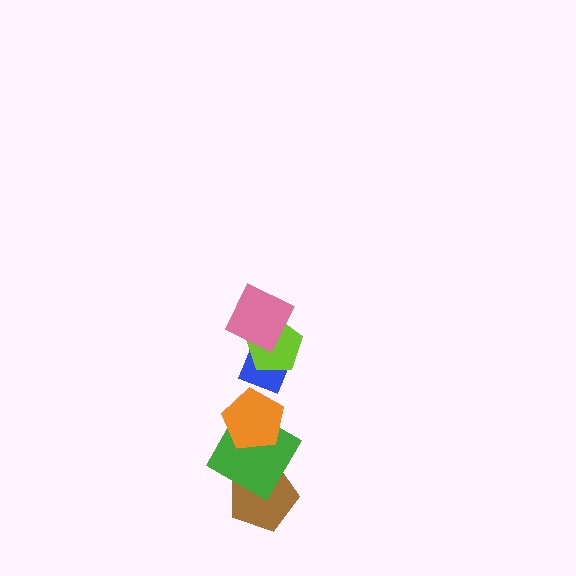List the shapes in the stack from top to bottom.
From top to bottom: the pink square, the lime pentagon, the blue diamond, the orange pentagon, the green square, the brown pentagon.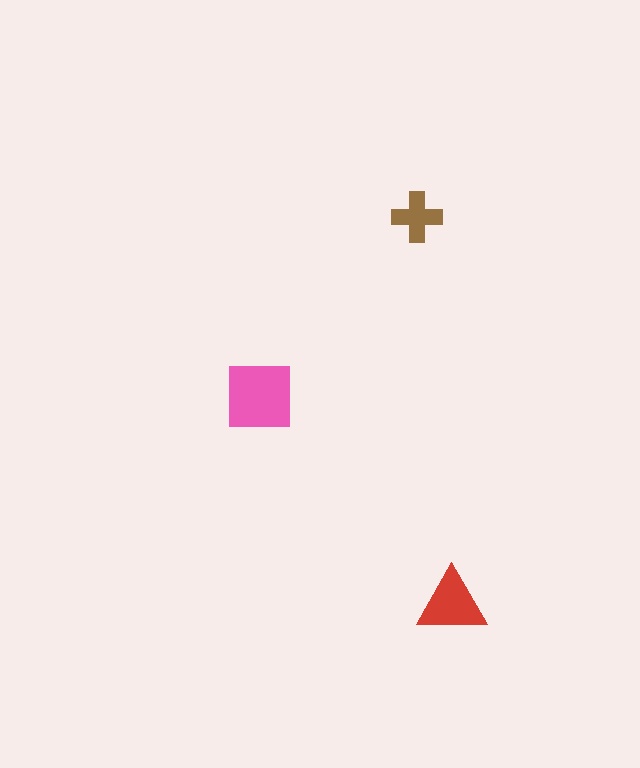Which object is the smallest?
The brown cross.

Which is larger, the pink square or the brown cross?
The pink square.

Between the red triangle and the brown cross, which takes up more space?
The red triangle.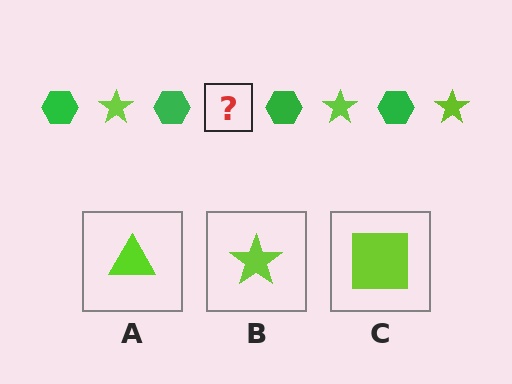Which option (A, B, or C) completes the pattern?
B.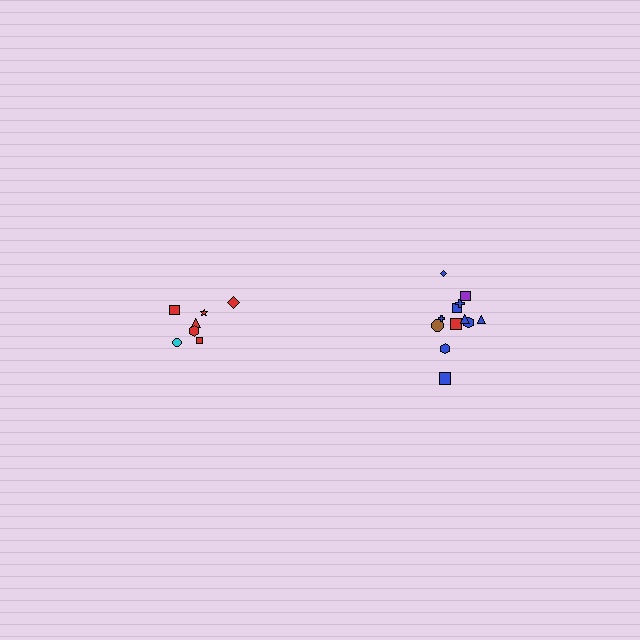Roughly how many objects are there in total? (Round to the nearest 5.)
Roughly 20 objects in total.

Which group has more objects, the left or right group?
The right group.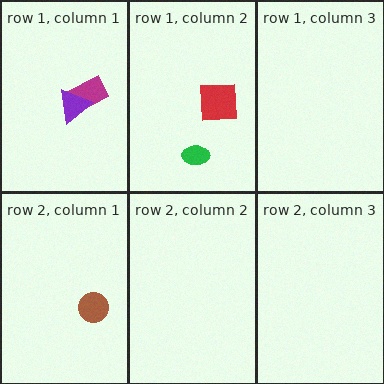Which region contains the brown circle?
The row 2, column 1 region.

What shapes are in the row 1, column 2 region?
The green ellipse, the red square.